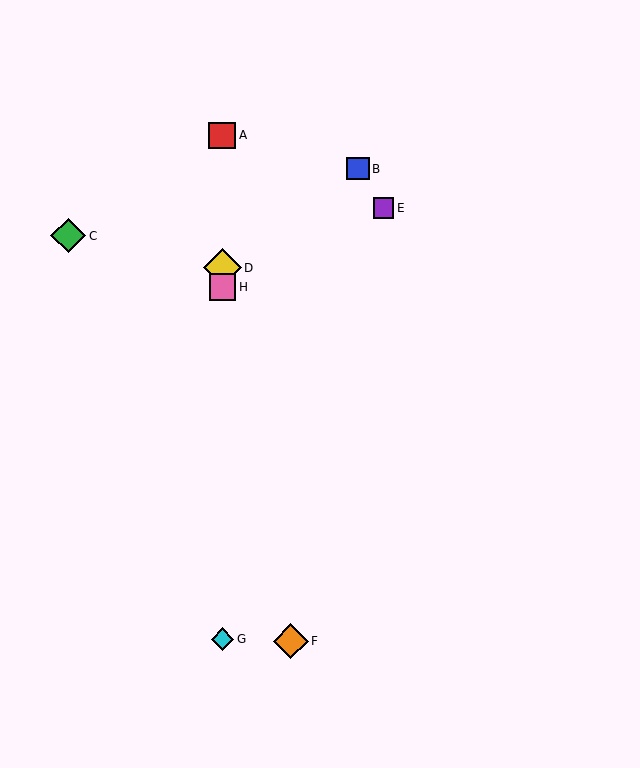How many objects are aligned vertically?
4 objects (A, D, G, H) are aligned vertically.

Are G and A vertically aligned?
Yes, both are at x≈222.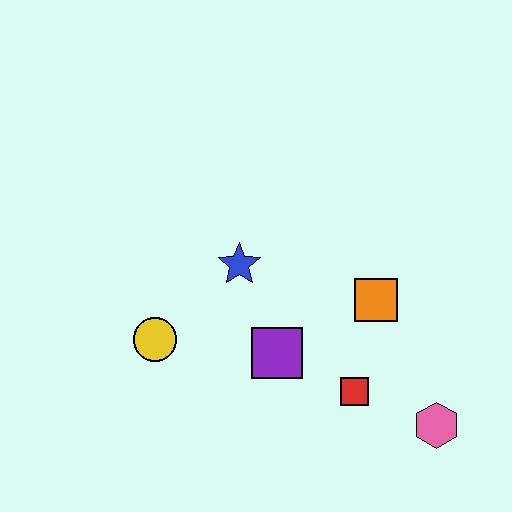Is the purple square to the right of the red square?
No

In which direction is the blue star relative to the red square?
The blue star is above the red square.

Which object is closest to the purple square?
The red square is closest to the purple square.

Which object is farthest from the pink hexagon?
The yellow circle is farthest from the pink hexagon.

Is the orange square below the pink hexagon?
No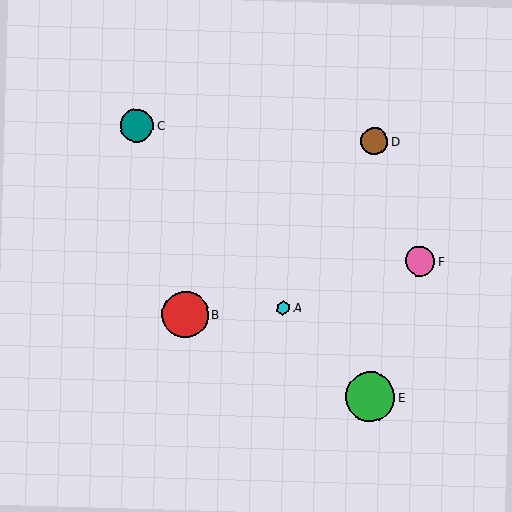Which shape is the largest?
The green circle (labeled E) is the largest.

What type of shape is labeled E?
Shape E is a green circle.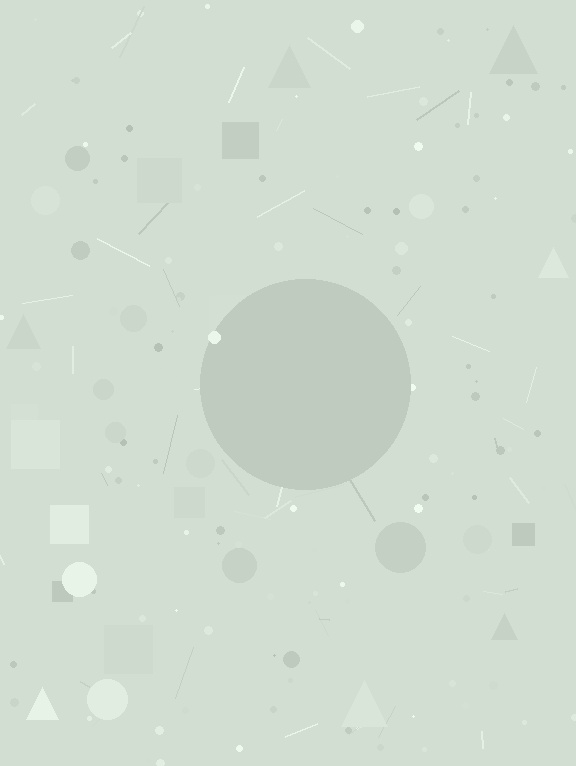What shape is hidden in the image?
A circle is hidden in the image.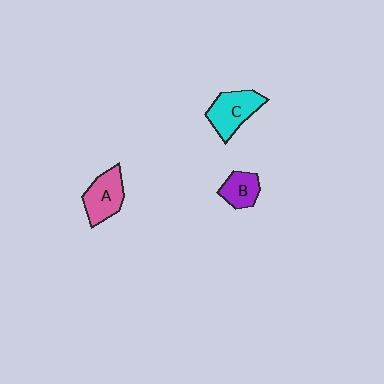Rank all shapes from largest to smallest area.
From largest to smallest: C (cyan), A (pink), B (purple).